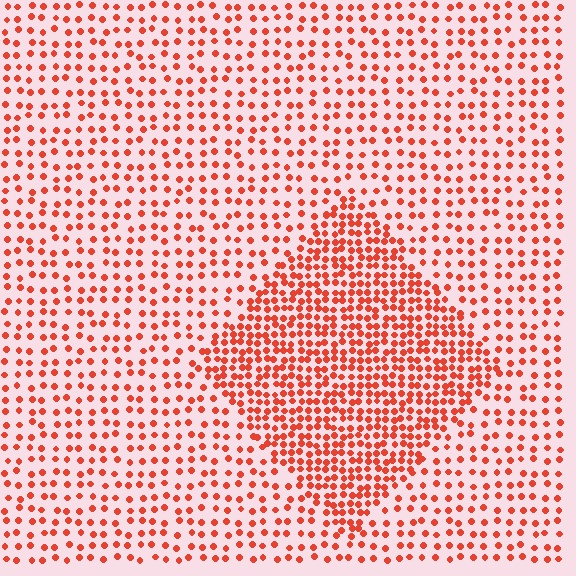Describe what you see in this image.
The image contains small red elements arranged at two different densities. A diamond-shaped region is visible where the elements are more densely packed than the surrounding area.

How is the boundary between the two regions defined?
The boundary is defined by a change in element density (approximately 2.1x ratio). All elements are the same color, size, and shape.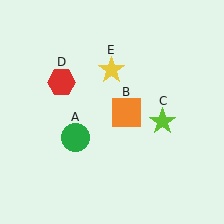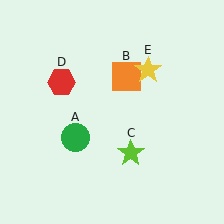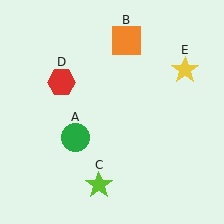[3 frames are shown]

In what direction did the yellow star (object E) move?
The yellow star (object E) moved right.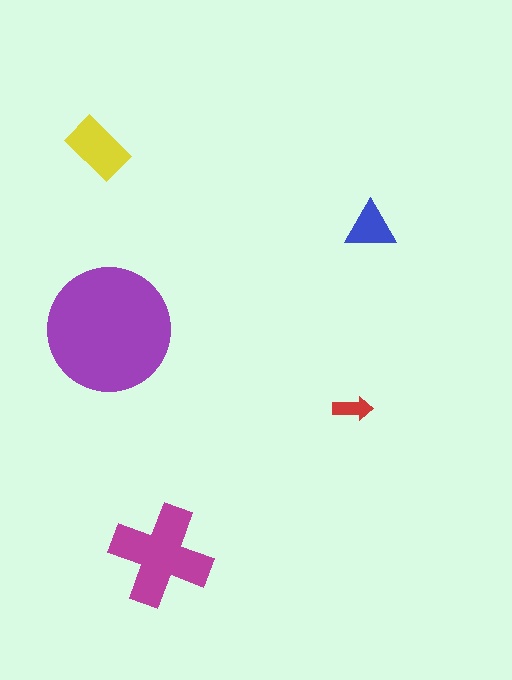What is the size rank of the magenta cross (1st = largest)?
2nd.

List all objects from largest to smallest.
The purple circle, the magenta cross, the yellow rectangle, the blue triangle, the red arrow.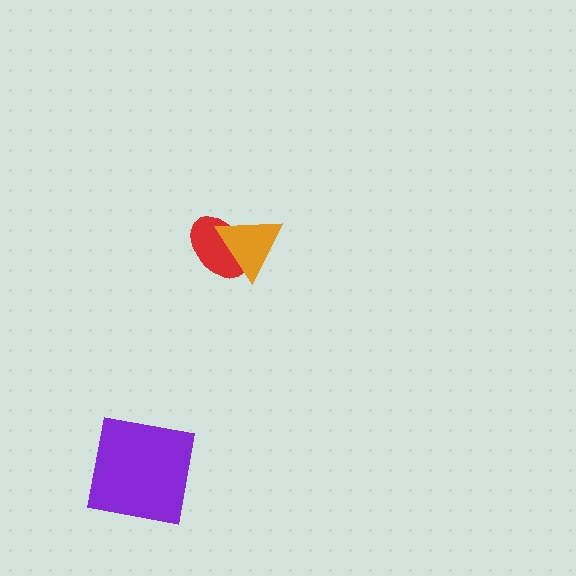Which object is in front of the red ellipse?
The orange triangle is in front of the red ellipse.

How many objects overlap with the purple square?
0 objects overlap with the purple square.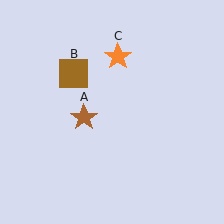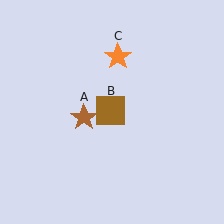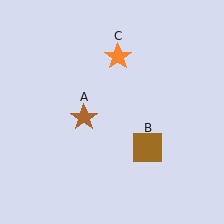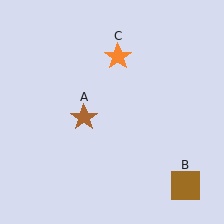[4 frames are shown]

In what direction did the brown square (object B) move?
The brown square (object B) moved down and to the right.